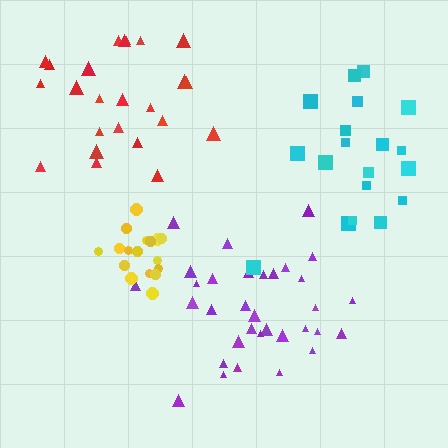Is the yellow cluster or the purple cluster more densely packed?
Yellow.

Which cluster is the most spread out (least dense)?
Cyan.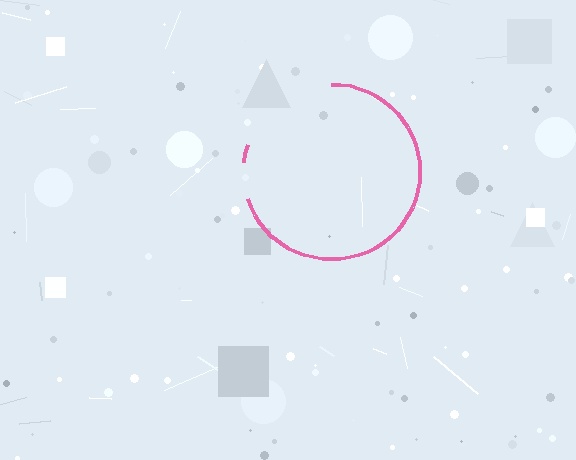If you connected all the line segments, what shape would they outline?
They would outline a circle.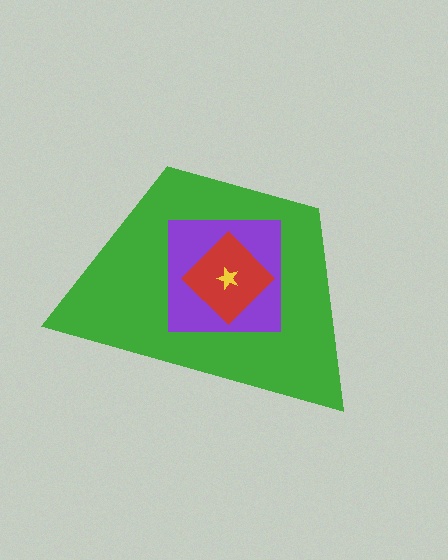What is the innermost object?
The yellow star.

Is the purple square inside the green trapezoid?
Yes.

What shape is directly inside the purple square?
The red diamond.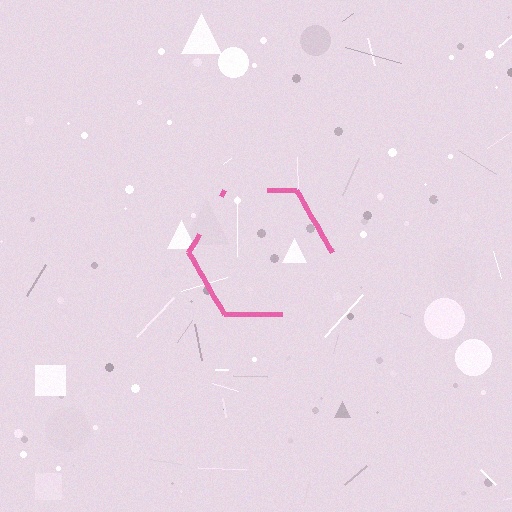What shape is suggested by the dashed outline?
The dashed outline suggests a hexagon.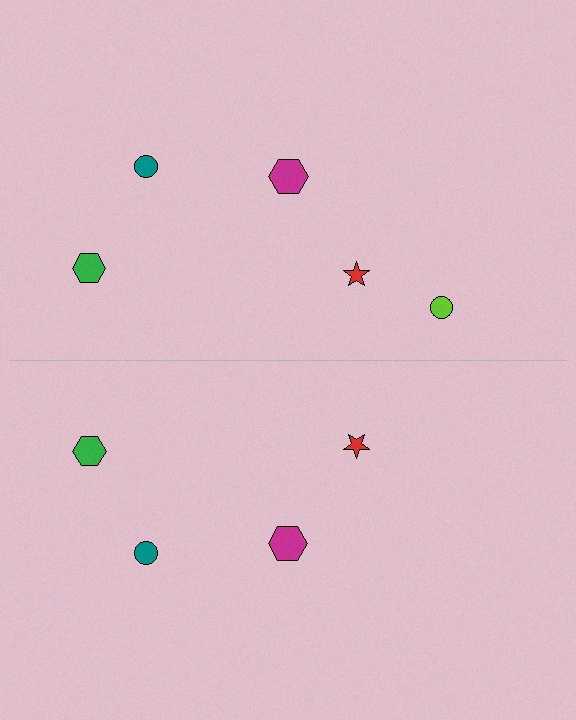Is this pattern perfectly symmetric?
No, the pattern is not perfectly symmetric. A lime circle is missing from the bottom side.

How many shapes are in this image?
There are 9 shapes in this image.